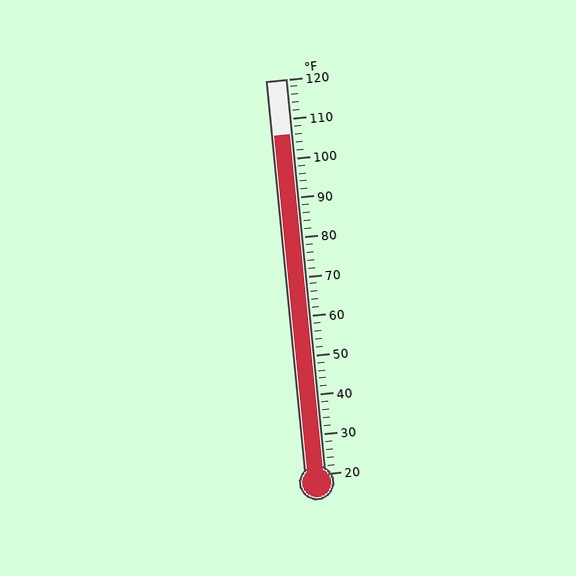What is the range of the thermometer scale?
The thermometer scale ranges from 20°F to 120°F.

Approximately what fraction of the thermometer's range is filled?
The thermometer is filled to approximately 85% of its range.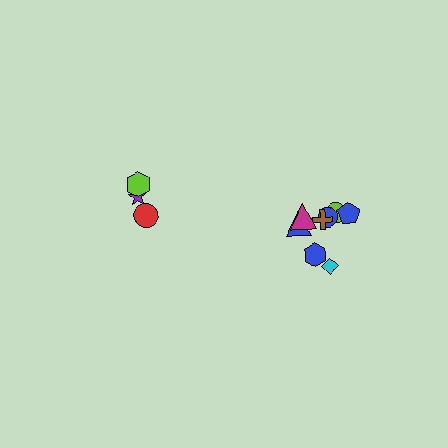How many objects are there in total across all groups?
There are 11 objects.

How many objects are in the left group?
There are 3 objects.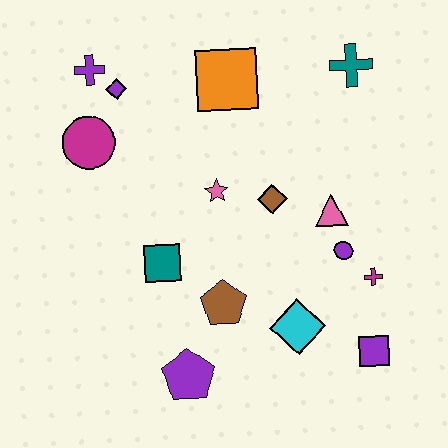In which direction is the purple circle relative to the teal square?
The purple circle is to the right of the teal square.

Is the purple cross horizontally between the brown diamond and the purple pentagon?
No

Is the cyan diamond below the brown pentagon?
Yes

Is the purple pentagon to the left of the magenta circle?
No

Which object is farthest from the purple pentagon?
The teal cross is farthest from the purple pentagon.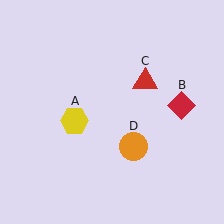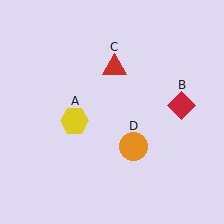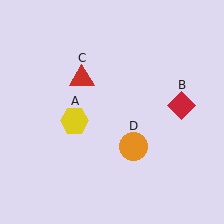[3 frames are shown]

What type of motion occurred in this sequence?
The red triangle (object C) rotated counterclockwise around the center of the scene.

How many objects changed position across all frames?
1 object changed position: red triangle (object C).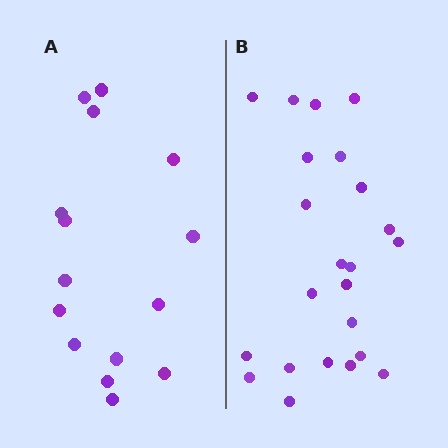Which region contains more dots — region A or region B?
Region B (the right region) has more dots.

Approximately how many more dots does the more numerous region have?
Region B has roughly 8 or so more dots than region A.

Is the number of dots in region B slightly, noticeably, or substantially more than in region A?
Region B has substantially more. The ratio is roughly 1.5 to 1.